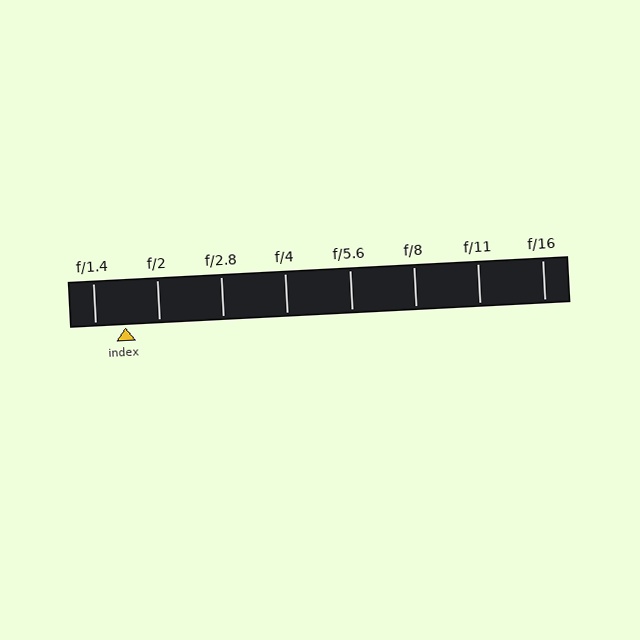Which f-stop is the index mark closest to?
The index mark is closest to f/1.4.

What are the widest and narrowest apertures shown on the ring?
The widest aperture shown is f/1.4 and the narrowest is f/16.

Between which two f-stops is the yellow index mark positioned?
The index mark is between f/1.4 and f/2.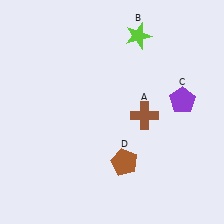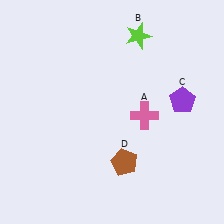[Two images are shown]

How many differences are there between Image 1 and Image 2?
There is 1 difference between the two images.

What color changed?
The cross (A) changed from brown in Image 1 to pink in Image 2.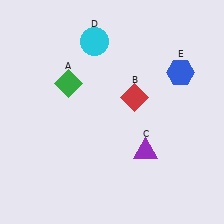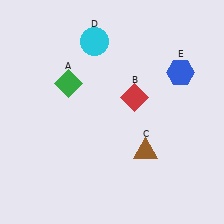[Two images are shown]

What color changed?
The triangle (C) changed from purple in Image 1 to brown in Image 2.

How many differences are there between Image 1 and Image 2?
There is 1 difference between the two images.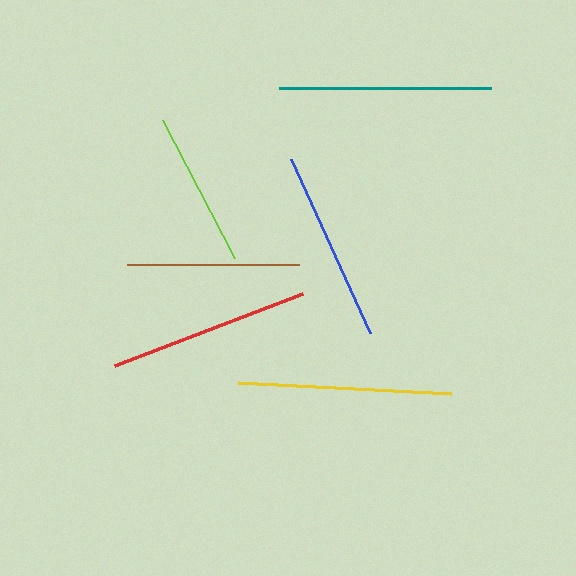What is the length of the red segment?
The red segment is approximately 202 pixels long.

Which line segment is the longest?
The yellow line is the longest at approximately 213 pixels.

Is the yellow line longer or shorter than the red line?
The yellow line is longer than the red line.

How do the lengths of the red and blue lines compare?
The red and blue lines are approximately the same length.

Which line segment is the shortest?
The lime line is the shortest at approximately 155 pixels.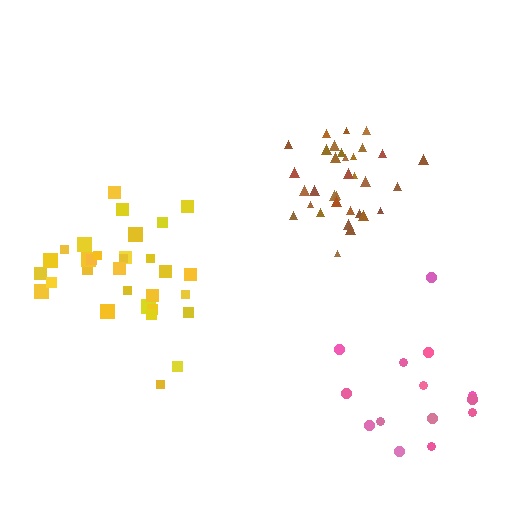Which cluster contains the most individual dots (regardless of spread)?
Brown (34).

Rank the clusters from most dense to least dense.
brown, yellow, pink.